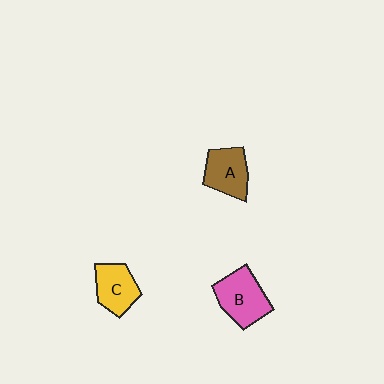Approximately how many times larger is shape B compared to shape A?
Approximately 1.2 times.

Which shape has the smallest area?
Shape C (yellow).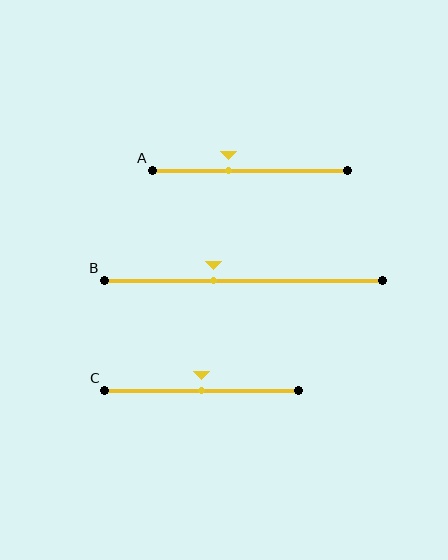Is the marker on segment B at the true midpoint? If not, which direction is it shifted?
No, the marker on segment B is shifted to the left by about 11% of the segment length.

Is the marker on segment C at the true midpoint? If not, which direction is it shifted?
Yes, the marker on segment C is at the true midpoint.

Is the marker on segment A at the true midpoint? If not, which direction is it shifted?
No, the marker on segment A is shifted to the left by about 11% of the segment length.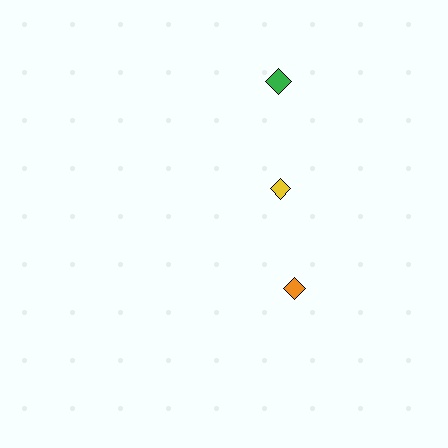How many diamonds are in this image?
There are 3 diamonds.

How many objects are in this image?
There are 3 objects.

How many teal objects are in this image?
There are no teal objects.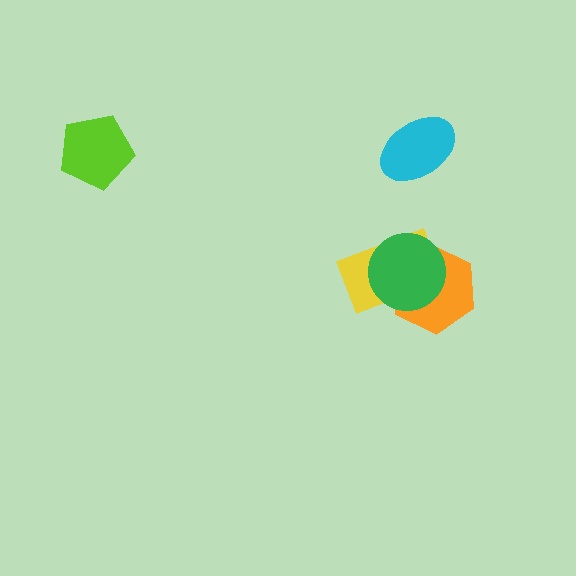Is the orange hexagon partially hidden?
Yes, it is partially covered by another shape.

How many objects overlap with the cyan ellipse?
0 objects overlap with the cyan ellipse.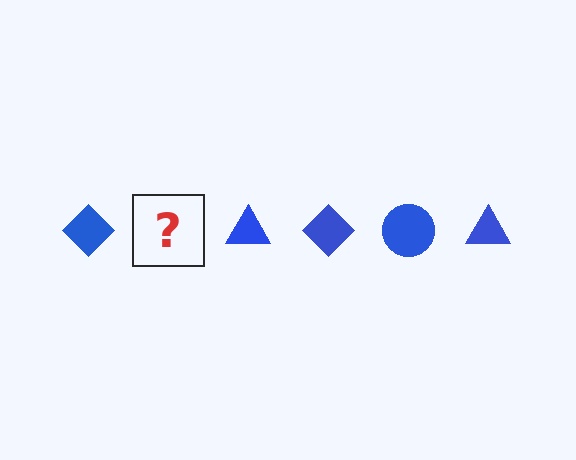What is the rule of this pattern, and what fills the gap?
The rule is that the pattern cycles through diamond, circle, triangle shapes in blue. The gap should be filled with a blue circle.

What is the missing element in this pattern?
The missing element is a blue circle.